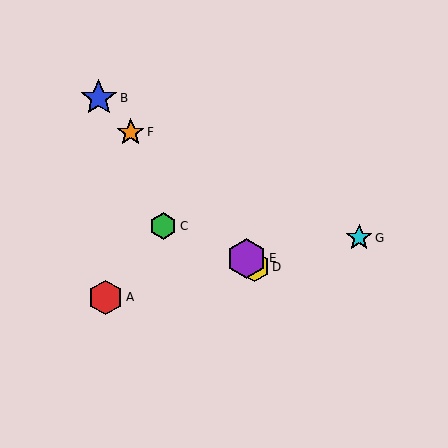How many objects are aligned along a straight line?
4 objects (B, D, E, F) are aligned along a straight line.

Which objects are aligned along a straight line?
Objects B, D, E, F are aligned along a straight line.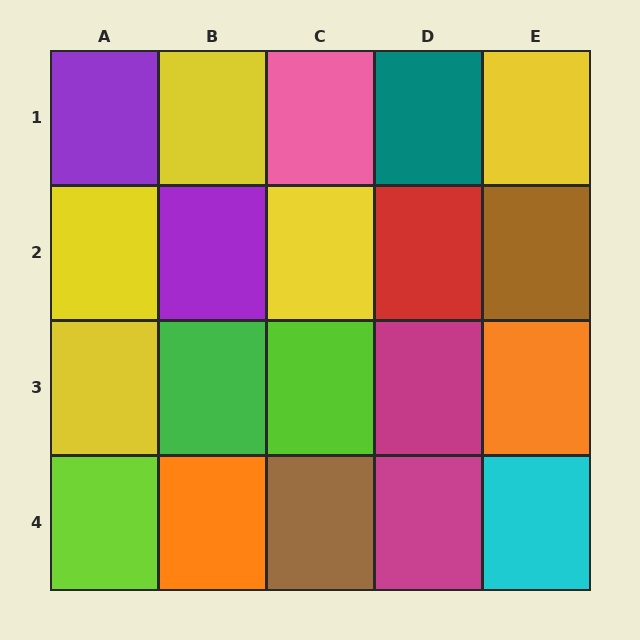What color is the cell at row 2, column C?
Yellow.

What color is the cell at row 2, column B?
Purple.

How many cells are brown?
2 cells are brown.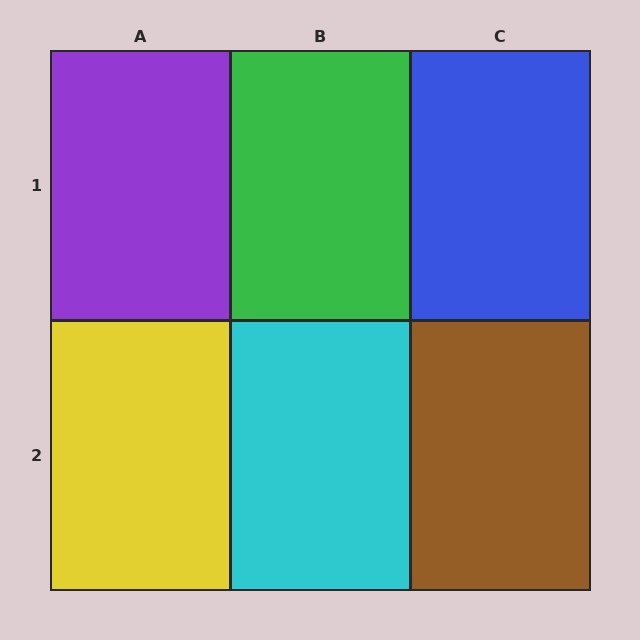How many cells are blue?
1 cell is blue.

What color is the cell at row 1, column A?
Purple.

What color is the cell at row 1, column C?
Blue.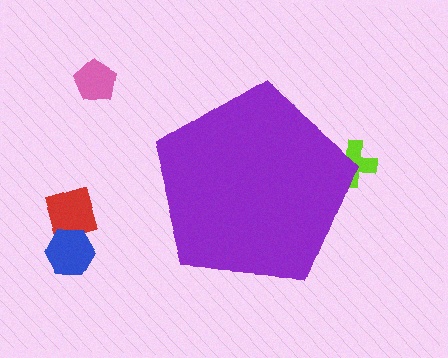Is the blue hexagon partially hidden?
No, the blue hexagon is fully visible.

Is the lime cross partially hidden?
Yes, the lime cross is partially hidden behind the purple pentagon.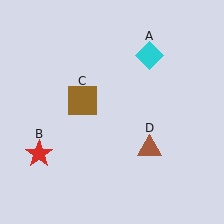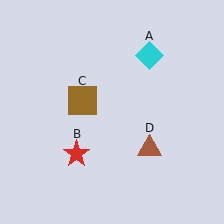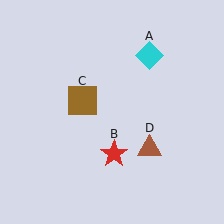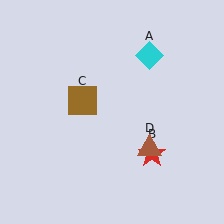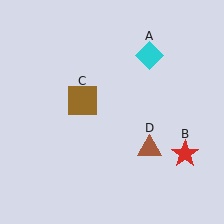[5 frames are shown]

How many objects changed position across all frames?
1 object changed position: red star (object B).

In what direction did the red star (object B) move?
The red star (object B) moved right.